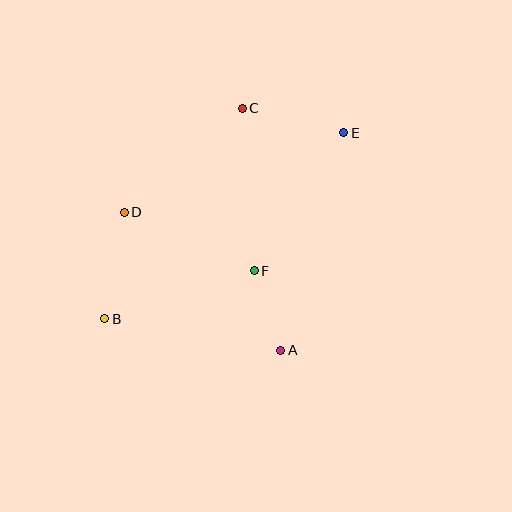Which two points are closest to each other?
Points A and F are closest to each other.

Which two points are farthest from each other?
Points B and E are farthest from each other.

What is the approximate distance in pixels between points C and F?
The distance between C and F is approximately 163 pixels.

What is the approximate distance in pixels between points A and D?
The distance between A and D is approximately 209 pixels.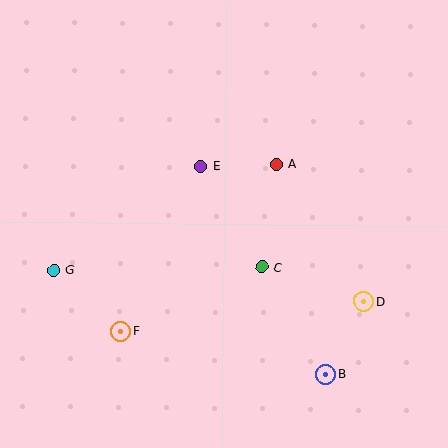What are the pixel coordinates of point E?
Point E is at (201, 166).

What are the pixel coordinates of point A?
Point A is at (276, 164).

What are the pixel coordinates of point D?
Point D is at (364, 302).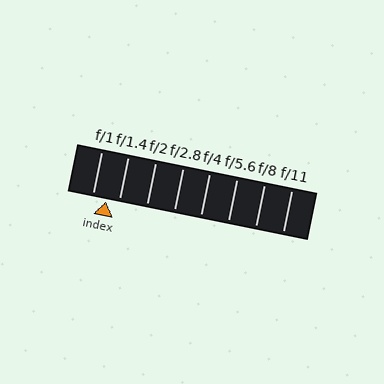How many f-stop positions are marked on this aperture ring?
There are 8 f-stop positions marked.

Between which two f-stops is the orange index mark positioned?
The index mark is between f/1 and f/1.4.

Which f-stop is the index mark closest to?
The index mark is closest to f/1.4.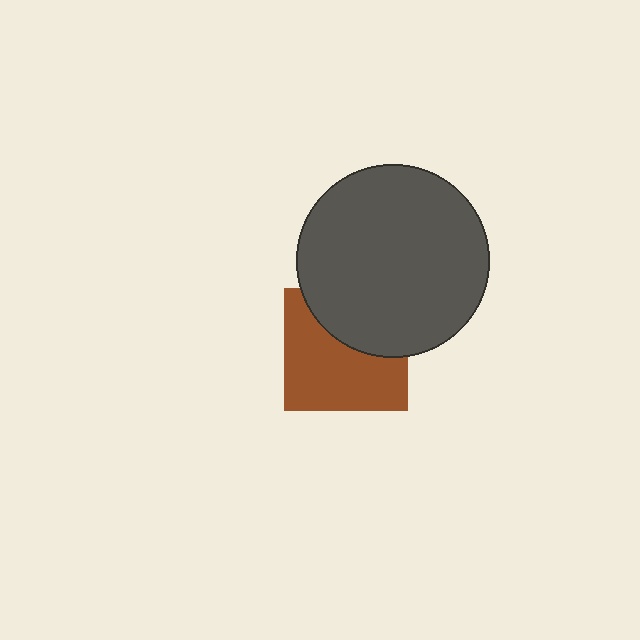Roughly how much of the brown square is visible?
About half of it is visible (roughly 62%).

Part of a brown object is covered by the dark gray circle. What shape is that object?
It is a square.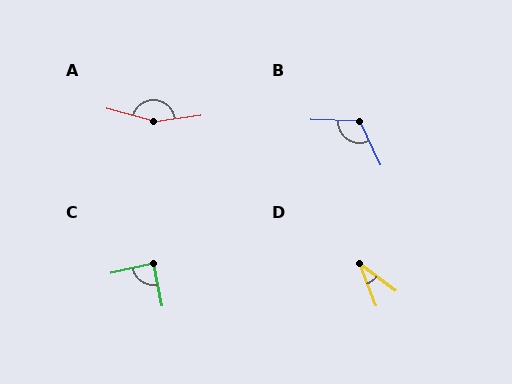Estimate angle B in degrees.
Approximately 116 degrees.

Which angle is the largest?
A, at approximately 157 degrees.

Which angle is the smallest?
D, at approximately 31 degrees.